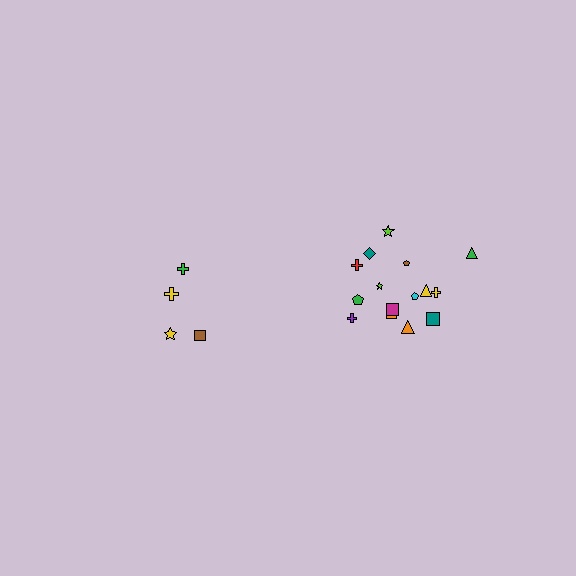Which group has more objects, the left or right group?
The right group.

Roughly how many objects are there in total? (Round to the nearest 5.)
Roughly 20 objects in total.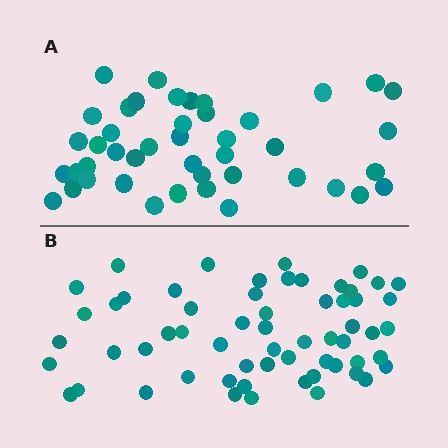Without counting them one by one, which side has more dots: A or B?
Region B (the bottom region) has more dots.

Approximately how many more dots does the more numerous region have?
Region B has approximately 15 more dots than region A.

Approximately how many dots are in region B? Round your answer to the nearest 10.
About 60 dots.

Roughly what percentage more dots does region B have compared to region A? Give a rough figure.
About 35% more.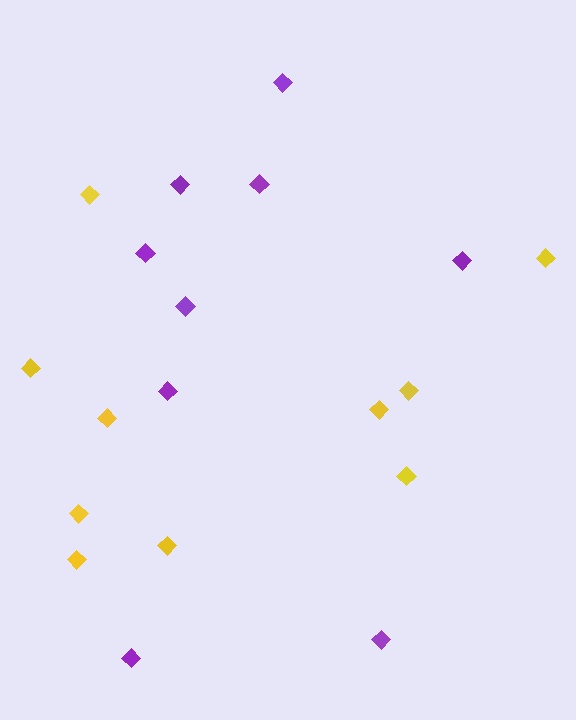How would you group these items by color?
There are 2 groups: one group of purple diamonds (9) and one group of yellow diamonds (10).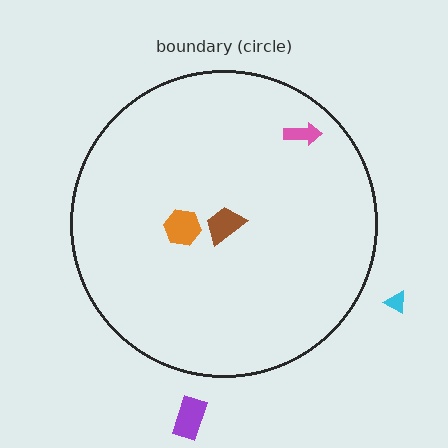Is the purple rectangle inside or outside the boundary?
Outside.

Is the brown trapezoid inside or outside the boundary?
Inside.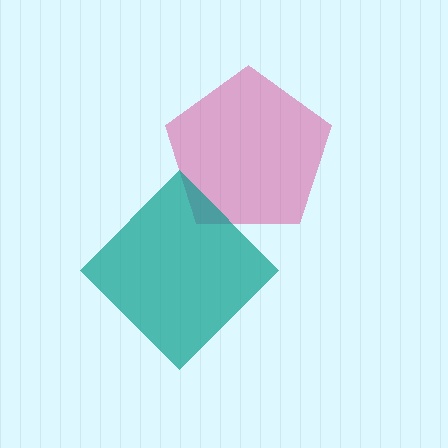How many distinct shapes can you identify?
There are 2 distinct shapes: a magenta pentagon, a teal diamond.